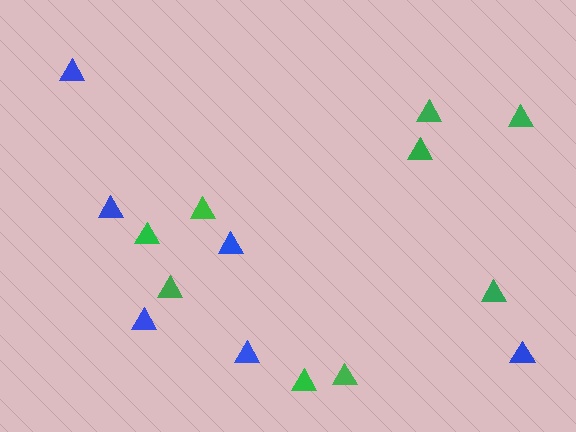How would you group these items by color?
There are 2 groups: one group of green triangles (9) and one group of blue triangles (6).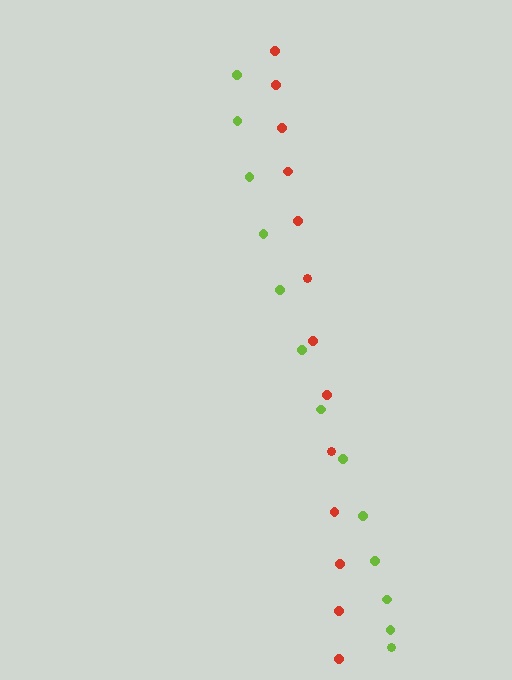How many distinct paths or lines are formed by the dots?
There are 2 distinct paths.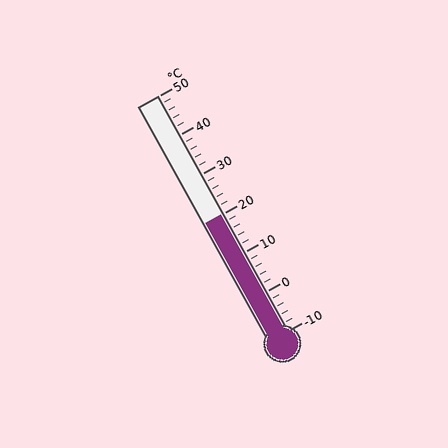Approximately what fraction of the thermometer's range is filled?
The thermometer is filled to approximately 50% of its range.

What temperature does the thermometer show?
The thermometer shows approximately 20°C.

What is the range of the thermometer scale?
The thermometer scale ranges from -10°C to 50°C.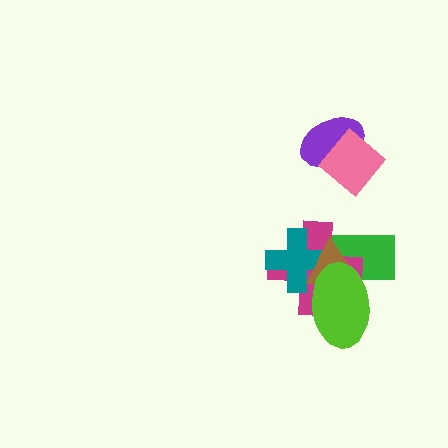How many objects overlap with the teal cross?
4 objects overlap with the teal cross.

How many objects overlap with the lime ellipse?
4 objects overlap with the lime ellipse.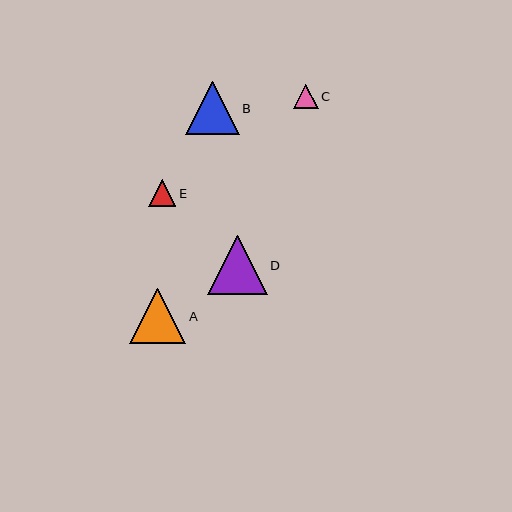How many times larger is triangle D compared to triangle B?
Triangle D is approximately 1.1 times the size of triangle B.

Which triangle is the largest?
Triangle D is the largest with a size of approximately 60 pixels.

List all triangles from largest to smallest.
From largest to smallest: D, A, B, E, C.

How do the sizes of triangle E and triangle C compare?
Triangle E and triangle C are approximately the same size.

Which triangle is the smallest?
Triangle C is the smallest with a size of approximately 25 pixels.